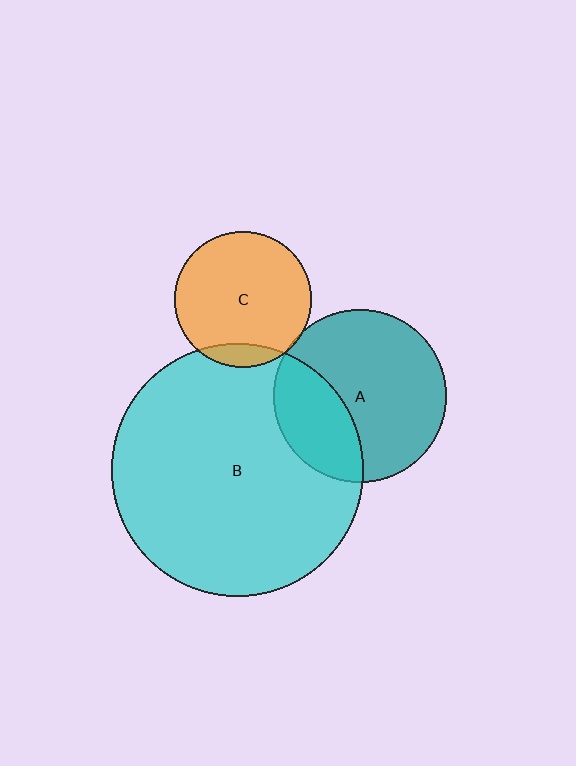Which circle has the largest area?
Circle B (cyan).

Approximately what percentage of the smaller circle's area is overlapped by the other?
Approximately 5%.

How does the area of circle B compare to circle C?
Approximately 3.4 times.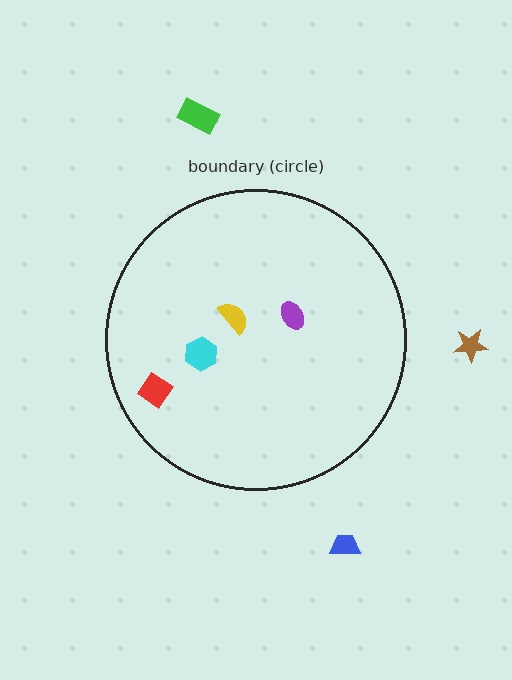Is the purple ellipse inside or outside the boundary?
Inside.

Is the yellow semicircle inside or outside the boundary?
Inside.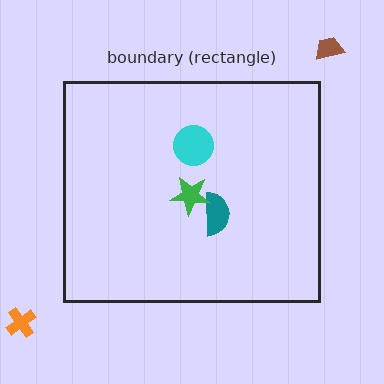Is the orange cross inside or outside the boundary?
Outside.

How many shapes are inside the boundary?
3 inside, 2 outside.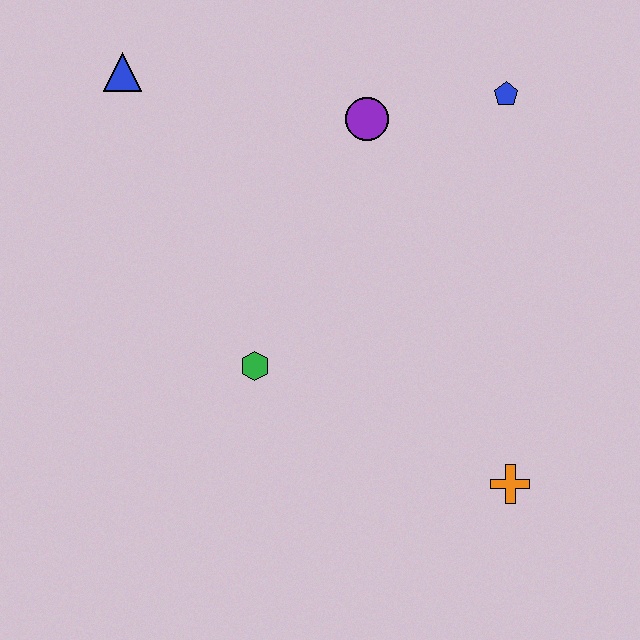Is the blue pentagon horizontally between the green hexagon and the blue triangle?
No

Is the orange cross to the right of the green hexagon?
Yes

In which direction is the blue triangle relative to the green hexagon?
The blue triangle is above the green hexagon.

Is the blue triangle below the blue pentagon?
No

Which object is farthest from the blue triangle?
The orange cross is farthest from the blue triangle.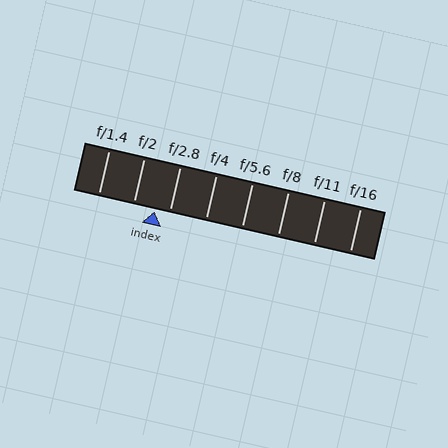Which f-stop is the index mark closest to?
The index mark is closest to f/2.8.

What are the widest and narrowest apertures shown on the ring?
The widest aperture shown is f/1.4 and the narrowest is f/16.